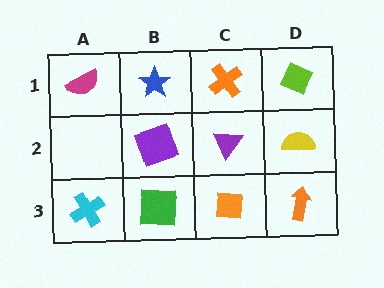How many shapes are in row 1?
4 shapes.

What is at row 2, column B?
A purple square.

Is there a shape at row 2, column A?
No, that cell is empty.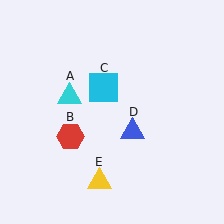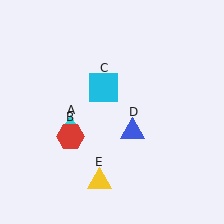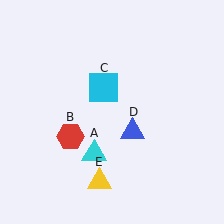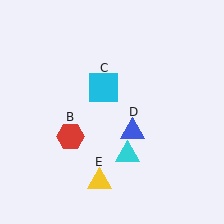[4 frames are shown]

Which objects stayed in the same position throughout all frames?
Red hexagon (object B) and cyan square (object C) and blue triangle (object D) and yellow triangle (object E) remained stationary.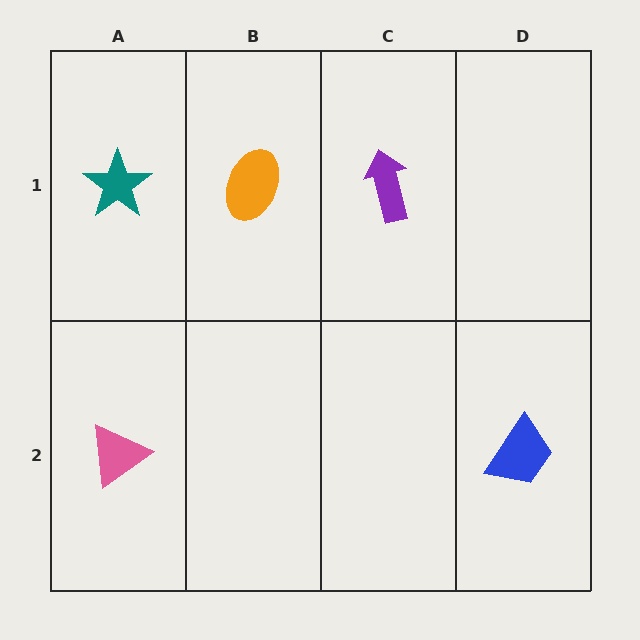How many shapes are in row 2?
2 shapes.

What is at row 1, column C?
A purple arrow.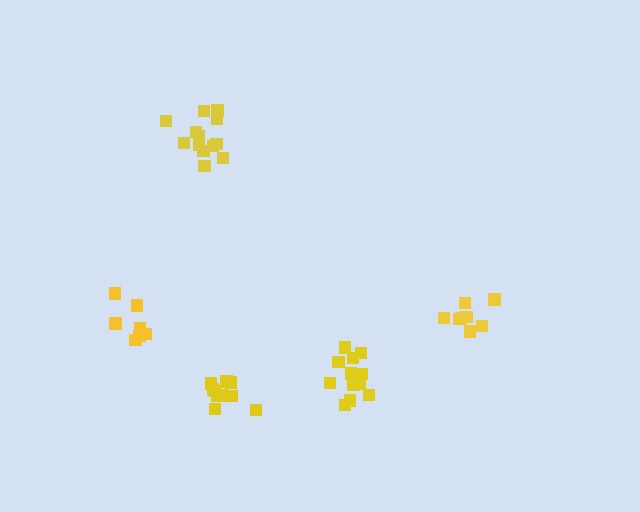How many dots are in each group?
Group 1: 10 dots, Group 2: 13 dots, Group 3: 8 dots, Group 4: 7 dots, Group 5: 13 dots (51 total).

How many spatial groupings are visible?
There are 5 spatial groupings.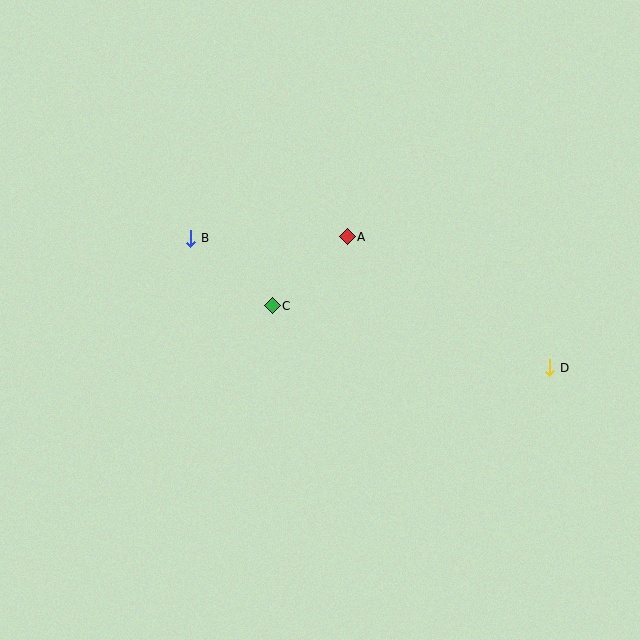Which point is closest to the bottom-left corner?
Point C is closest to the bottom-left corner.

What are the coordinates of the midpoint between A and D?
The midpoint between A and D is at (448, 302).